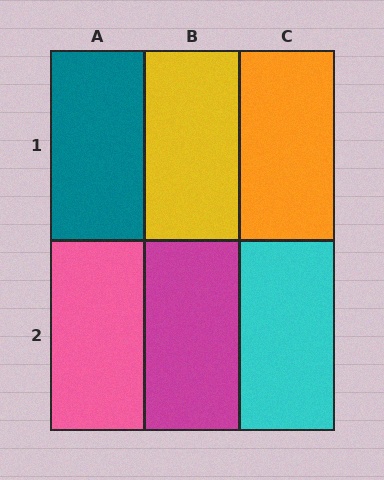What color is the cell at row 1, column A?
Teal.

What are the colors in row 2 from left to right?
Pink, magenta, cyan.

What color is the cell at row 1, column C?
Orange.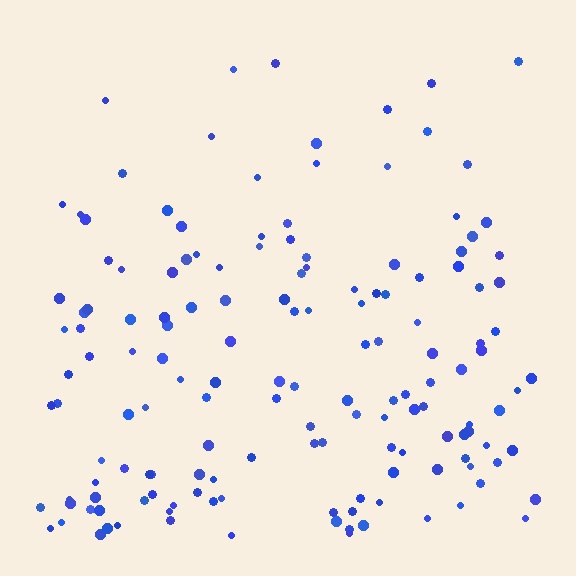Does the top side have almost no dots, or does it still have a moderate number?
Still a moderate number, just noticeably fewer than the bottom.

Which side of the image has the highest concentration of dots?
The bottom.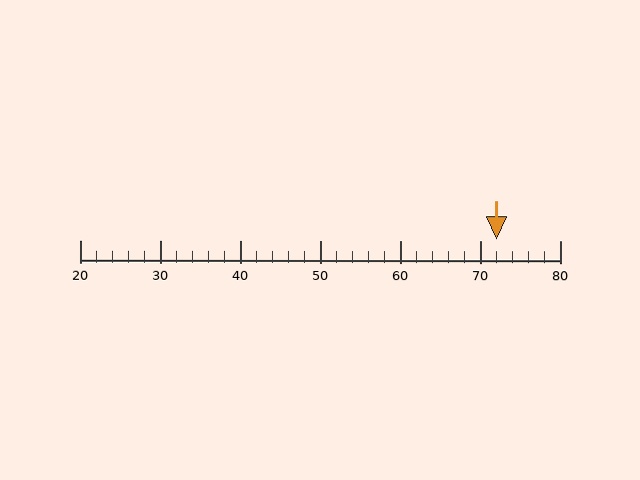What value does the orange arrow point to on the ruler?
The orange arrow points to approximately 72.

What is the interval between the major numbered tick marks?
The major tick marks are spaced 10 units apart.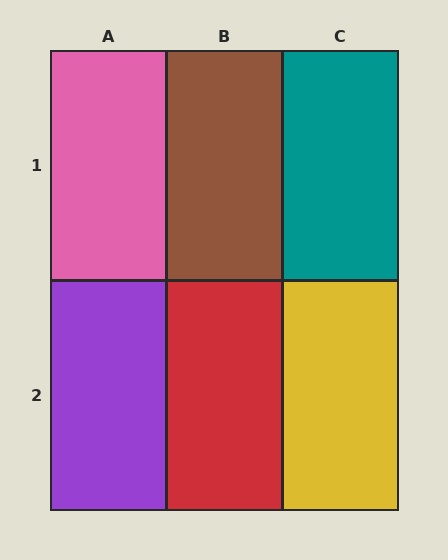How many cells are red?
1 cell is red.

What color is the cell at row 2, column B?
Red.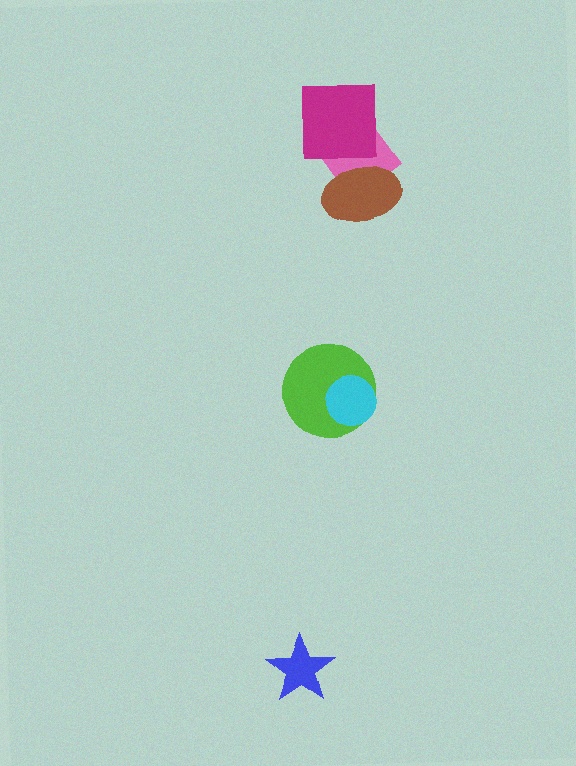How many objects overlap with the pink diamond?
2 objects overlap with the pink diamond.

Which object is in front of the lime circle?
The cyan circle is in front of the lime circle.